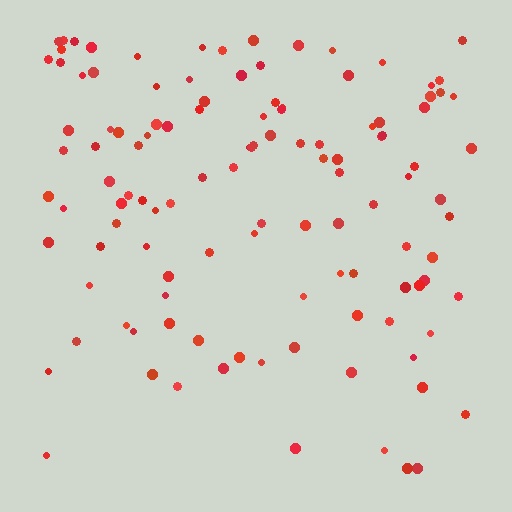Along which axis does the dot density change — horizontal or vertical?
Vertical.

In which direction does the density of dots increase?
From bottom to top, with the top side densest.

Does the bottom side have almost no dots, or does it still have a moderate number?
Still a moderate number, just noticeably fewer than the top.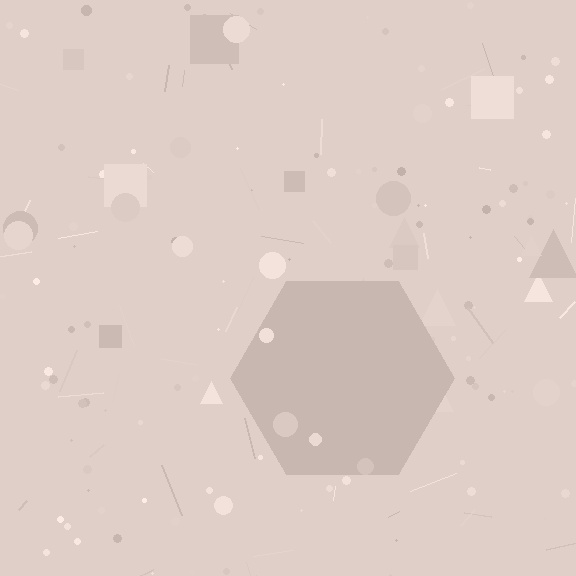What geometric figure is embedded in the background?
A hexagon is embedded in the background.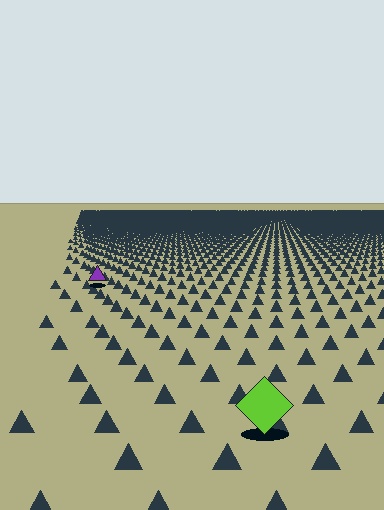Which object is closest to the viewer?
The lime diamond is closest. The texture marks near it are larger and more spread out.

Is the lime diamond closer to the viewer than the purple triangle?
Yes. The lime diamond is closer — you can tell from the texture gradient: the ground texture is coarser near it.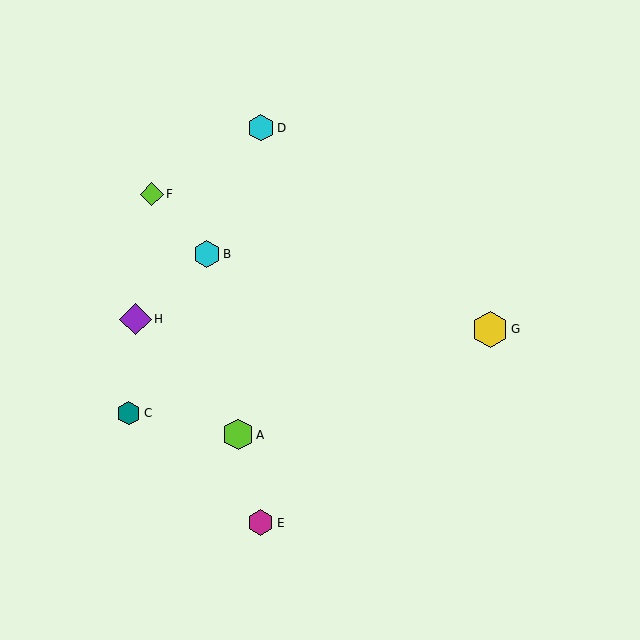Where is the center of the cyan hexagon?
The center of the cyan hexagon is at (207, 254).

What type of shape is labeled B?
Shape B is a cyan hexagon.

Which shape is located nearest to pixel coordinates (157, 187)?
The lime diamond (labeled F) at (152, 194) is nearest to that location.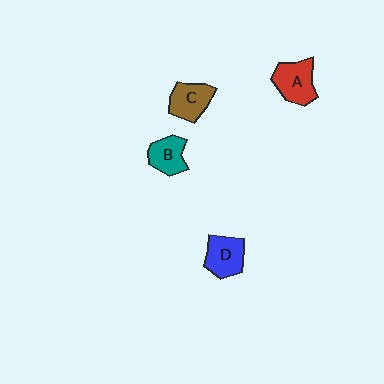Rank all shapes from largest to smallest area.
From largest to smallest: A (red), D (blue), C (brown), B (teal).